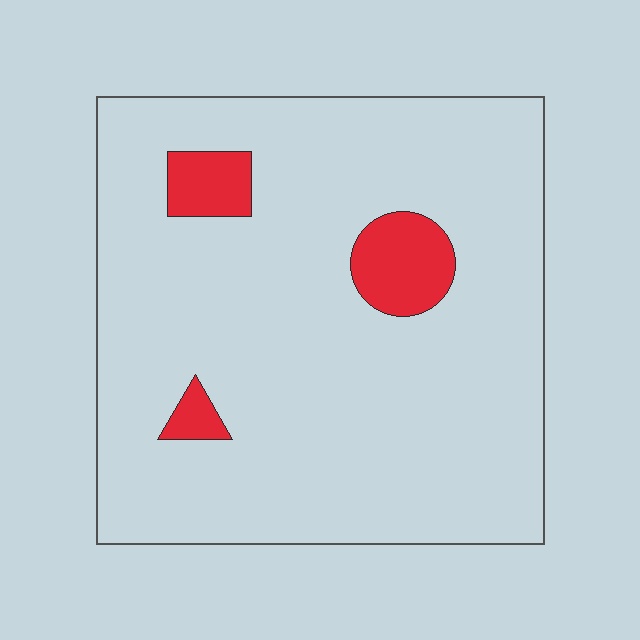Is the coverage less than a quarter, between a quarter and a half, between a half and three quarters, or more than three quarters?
Less than a quarter.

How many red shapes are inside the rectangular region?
3.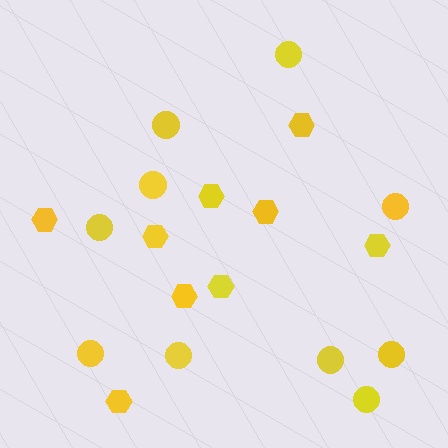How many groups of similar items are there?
There are 2 groups: one group of circles (10) and one group of hexagons (9).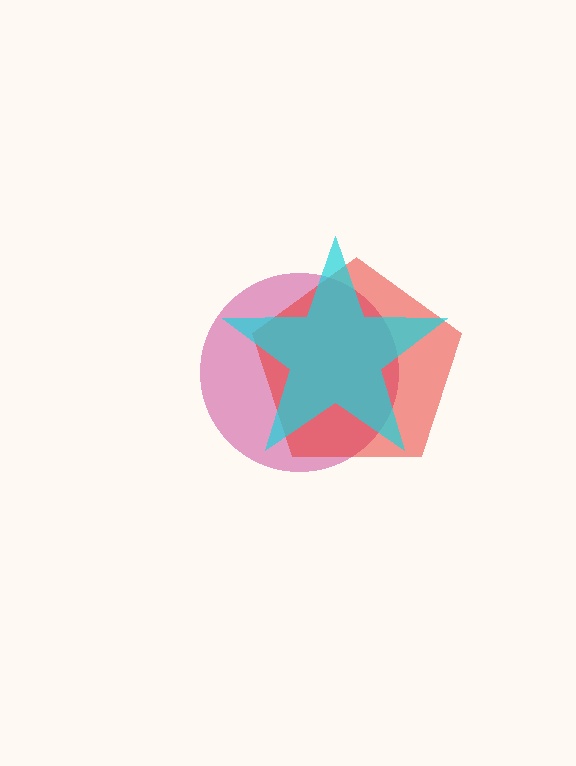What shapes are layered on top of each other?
The layered shapes are: a magenta circle, a red pentagon, a cyan star.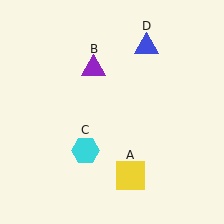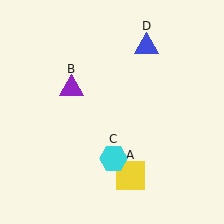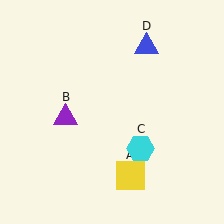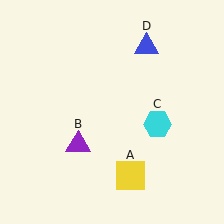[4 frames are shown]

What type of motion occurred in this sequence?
The purple triangle (object B), cyan hexagon (object C) rotated counterclockwise around the center of the scene.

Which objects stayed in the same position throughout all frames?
Yellow square (object A) and blue triangle (object D) remained stationary.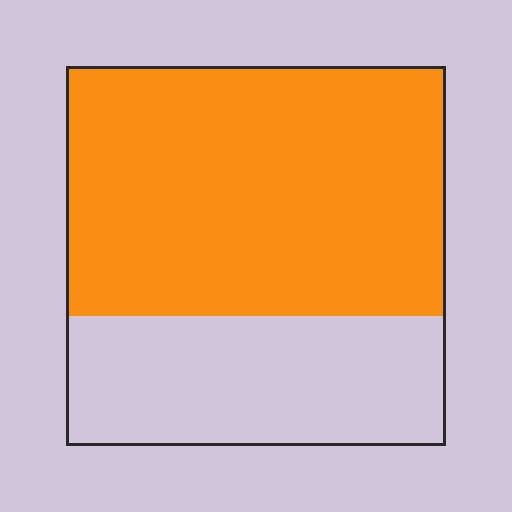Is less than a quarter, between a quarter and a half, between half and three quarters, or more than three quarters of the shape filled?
Between half and three quarters.